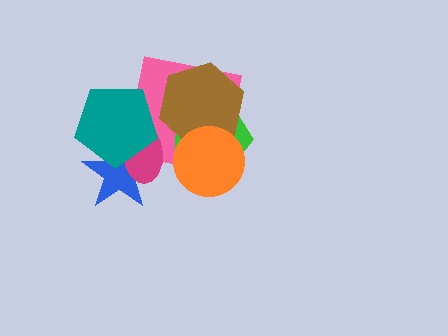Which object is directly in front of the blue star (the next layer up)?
The magenta ellipse is directly in front of the blue star.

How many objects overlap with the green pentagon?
3 objects overlap with the green pentagon.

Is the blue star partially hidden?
Yes, it is partially covered by another shape.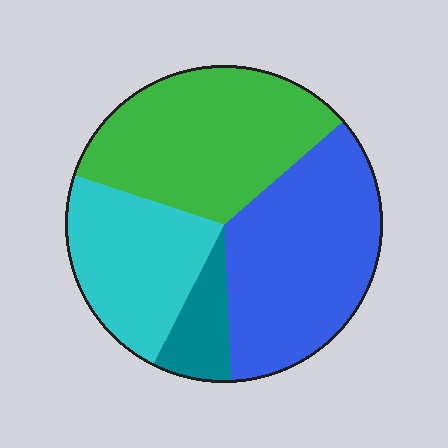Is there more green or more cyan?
Green.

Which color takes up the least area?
Teal, at roughly 10%.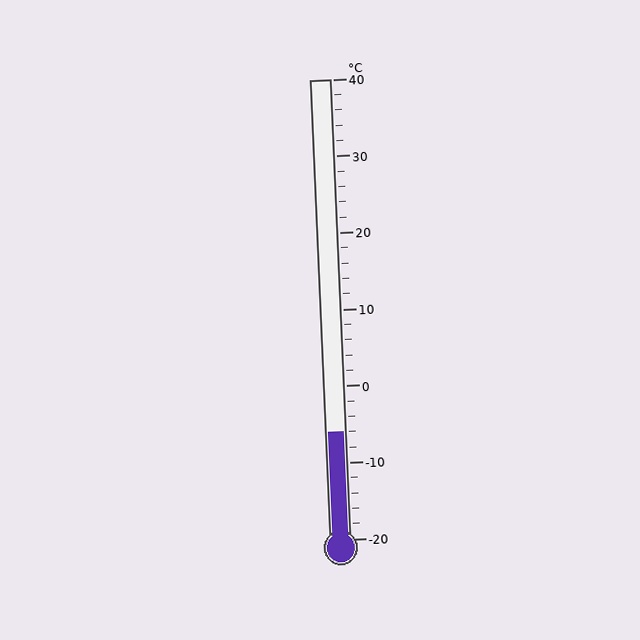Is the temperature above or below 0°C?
The temperature is below 0°C.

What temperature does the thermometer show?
The thermometer shows approximately -6°C.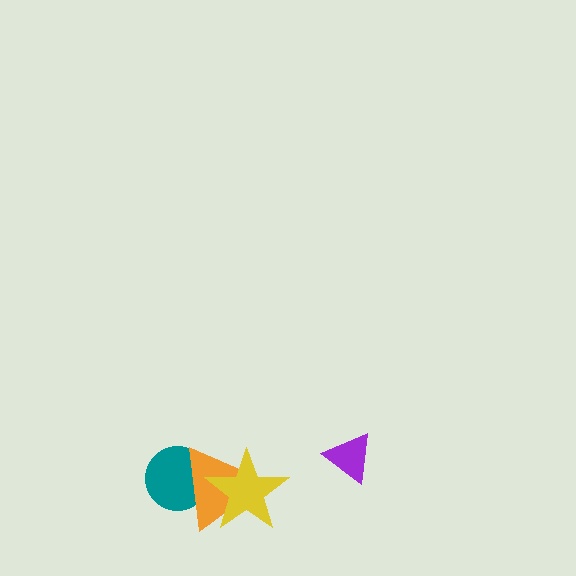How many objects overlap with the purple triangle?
0 objects overlap with the purple triangle.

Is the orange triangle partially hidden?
Yes, it is partially covered by another shape.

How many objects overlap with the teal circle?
1 object overlaps with the teal circle.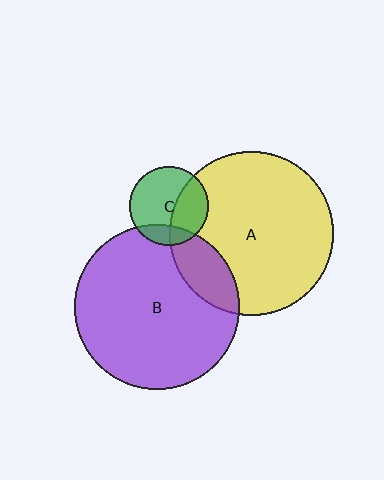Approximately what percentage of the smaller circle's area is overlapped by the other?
Approximately 15%.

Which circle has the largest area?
Circle B (purple).